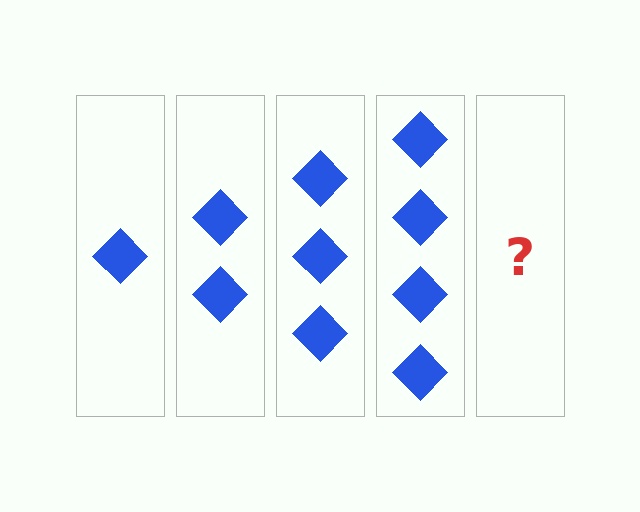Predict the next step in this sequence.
The next step is 5 diamonds.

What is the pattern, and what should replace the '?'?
The pattern is that each step adds one more diamond. The '?' should be 5 diamonds.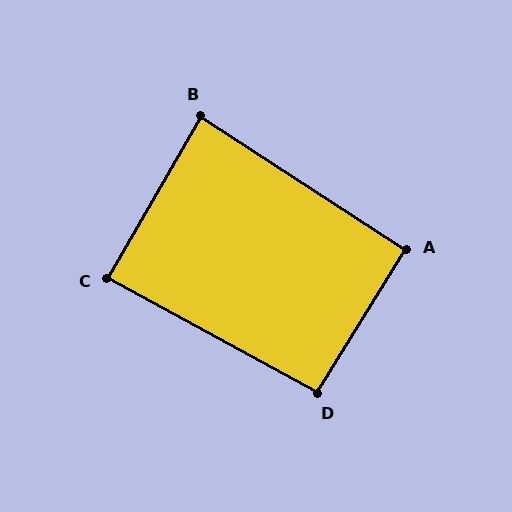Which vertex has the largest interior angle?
D, at approximately 93 degrees.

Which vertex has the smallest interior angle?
B, at approximately 87 degrees.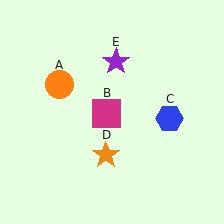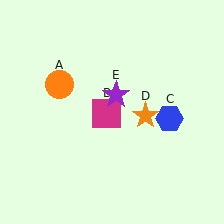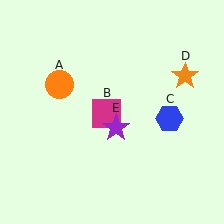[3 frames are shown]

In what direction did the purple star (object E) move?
The purple star (object E) moved down.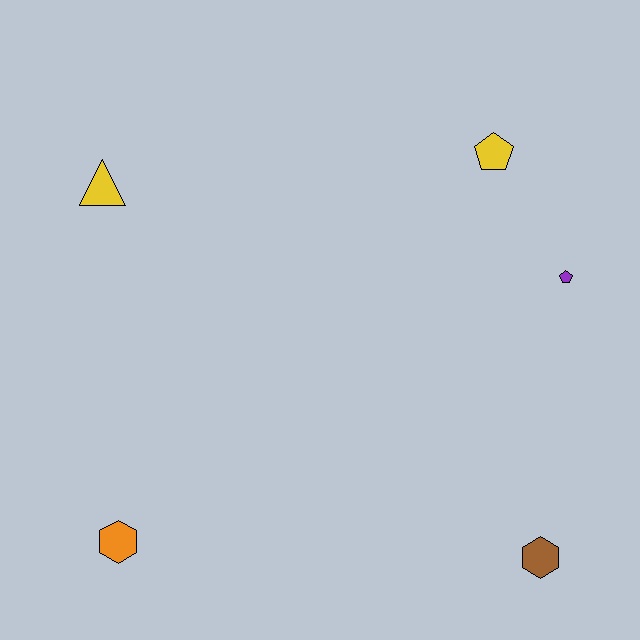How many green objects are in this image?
There are no green objects.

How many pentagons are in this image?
There are 2 pentagons.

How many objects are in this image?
There are 5 objects.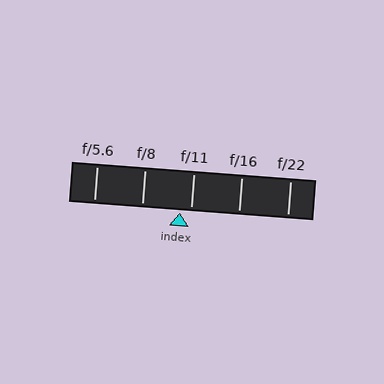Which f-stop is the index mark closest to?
The index mark is closest to f/11.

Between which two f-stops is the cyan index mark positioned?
The index mark is between f/8 and f/11.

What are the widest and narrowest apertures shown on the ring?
The widest aperture shown is f/5.6 and the narrowest is f/22.